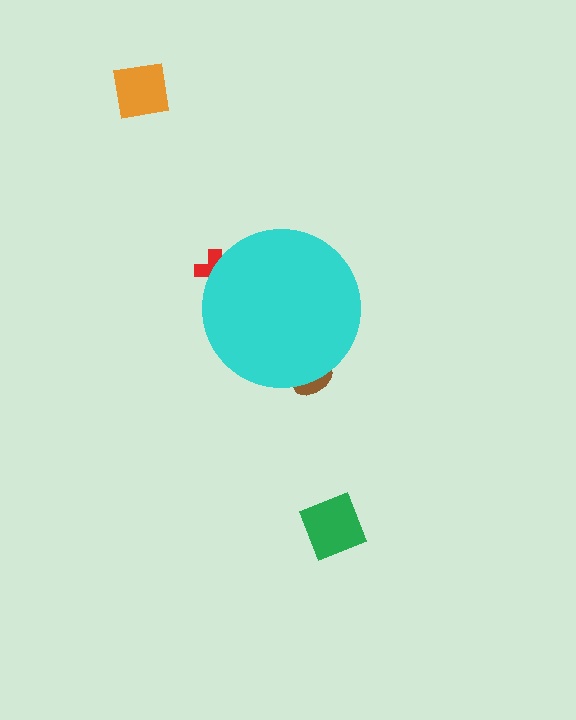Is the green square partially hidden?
No, the green square is fully visible.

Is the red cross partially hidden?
Yes, the red cross is partially hidden behind the cyan circle.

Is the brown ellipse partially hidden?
Yes, the brown ellipse is partially hidden behind the cyan circle.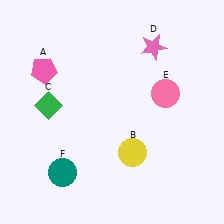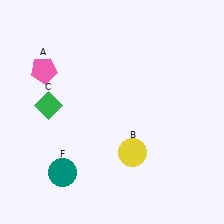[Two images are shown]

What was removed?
The pink star (D), the pink circle (E) were removed in Image 2.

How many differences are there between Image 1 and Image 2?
There are 2 differences between the two images.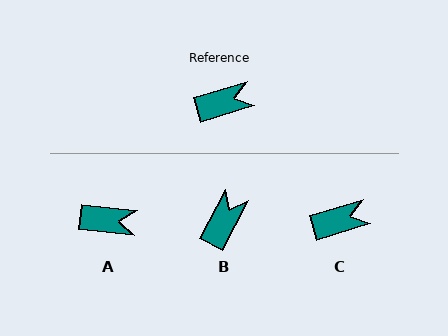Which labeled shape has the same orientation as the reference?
C.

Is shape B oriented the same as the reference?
No, it is off by about 46 degrees.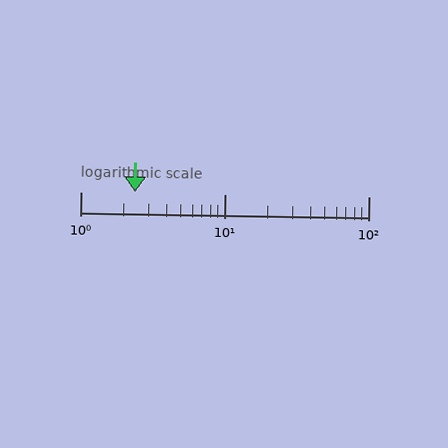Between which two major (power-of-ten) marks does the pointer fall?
The pointer is between 1 and 10.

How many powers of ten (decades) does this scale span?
The scale spans 2 decades, from 1 to 100.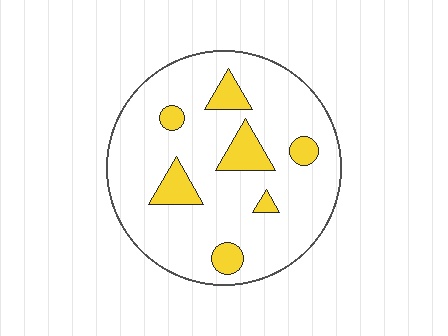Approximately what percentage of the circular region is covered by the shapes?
Approximately 15%.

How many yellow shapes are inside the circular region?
7.